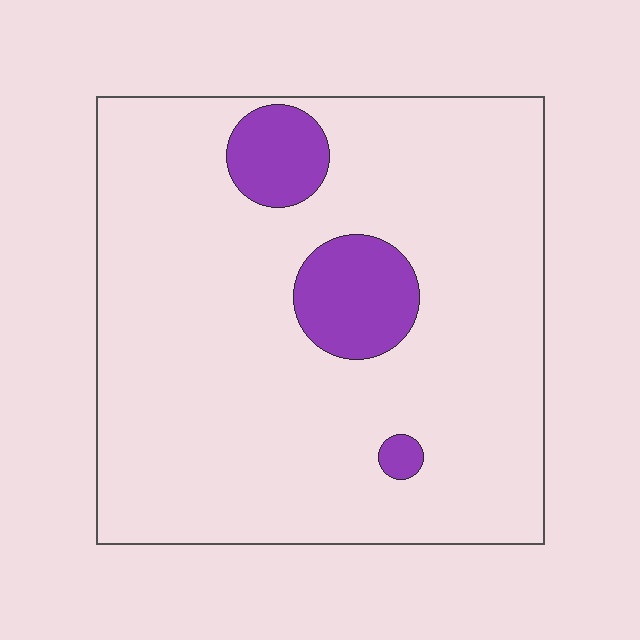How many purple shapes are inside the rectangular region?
3.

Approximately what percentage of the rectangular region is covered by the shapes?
Approximately 10%.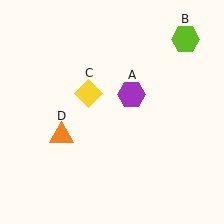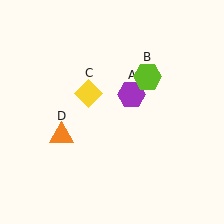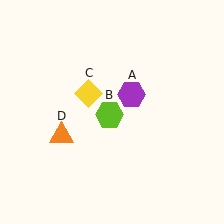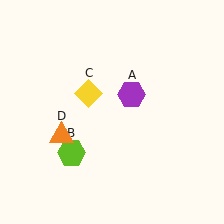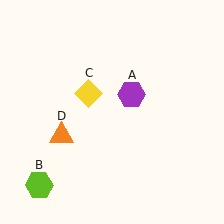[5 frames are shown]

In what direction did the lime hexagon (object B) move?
The lime hexagon (object B) moved down and to the left.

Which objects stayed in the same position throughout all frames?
Purple hexagon (object A) and yellow diamond (object C) and orange triangle (object D) remained stationary.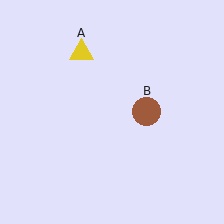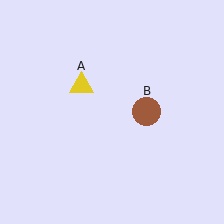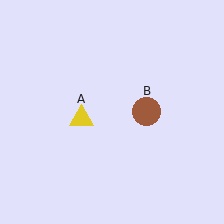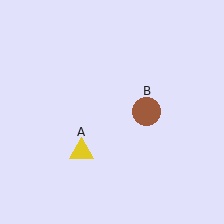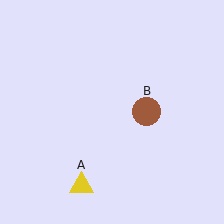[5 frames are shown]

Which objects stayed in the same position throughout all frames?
Brown circle (object B) remained stationary.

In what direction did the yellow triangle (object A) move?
The yellow triangle (object A) moved down.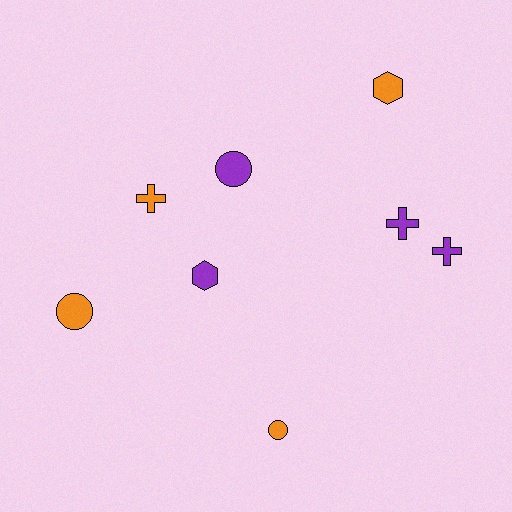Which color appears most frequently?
Orange, with 4 objects.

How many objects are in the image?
There are 8 objects.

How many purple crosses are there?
There are 2 purple crosses.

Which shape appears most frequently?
Cross, with 3 objects.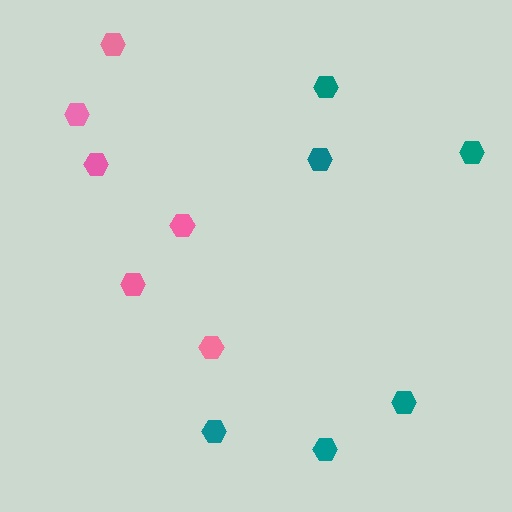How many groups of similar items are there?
There are 2 groups: one group of teal hexagons (6) and one group of pink hexagons (6).